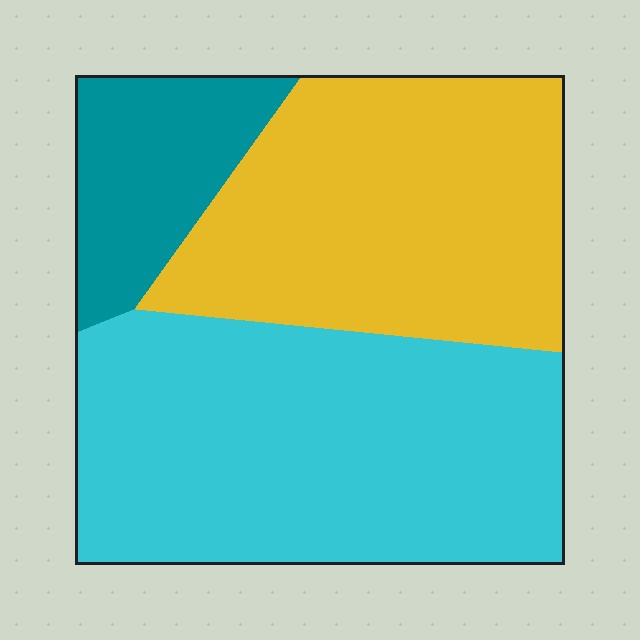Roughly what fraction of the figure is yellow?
Yellow takes up about three eighths (3/8) of the figure.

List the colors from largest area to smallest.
From largest to smallest: cyan, yellow, teal.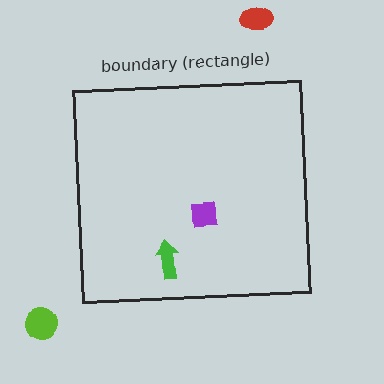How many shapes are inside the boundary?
2 inside, 2 outside.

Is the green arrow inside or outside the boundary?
Inside.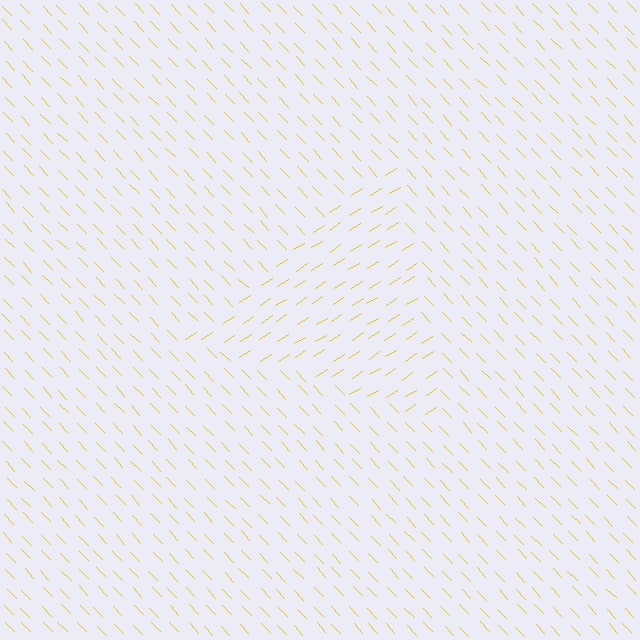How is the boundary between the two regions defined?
The boundary is defined purely by a change in line orientation (approximately 79 degrees difference). All lines are the same color and thickness.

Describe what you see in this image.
The image is filled with small yellow line segments. A triangle region in the image has lines oriented differently from the surrounding lines, creating a visible texture boundary.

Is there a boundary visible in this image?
Yes, there is a texture boundary formed by a change in line orientation.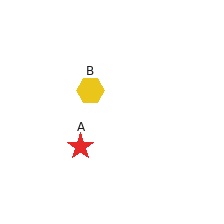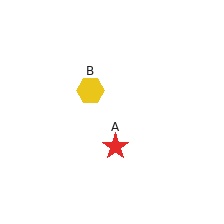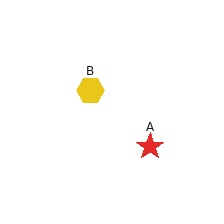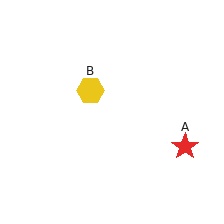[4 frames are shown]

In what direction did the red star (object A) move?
The red star (object A) moved right.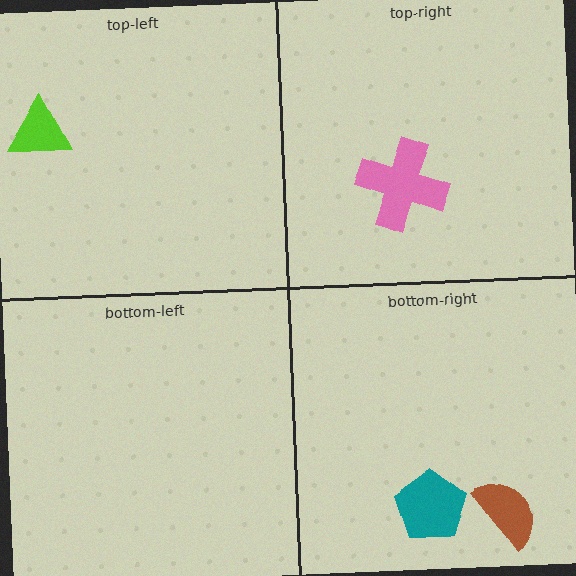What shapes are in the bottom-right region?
The brown semicircle, the teal pentagon.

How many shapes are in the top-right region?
1.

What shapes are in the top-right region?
The pink cross.